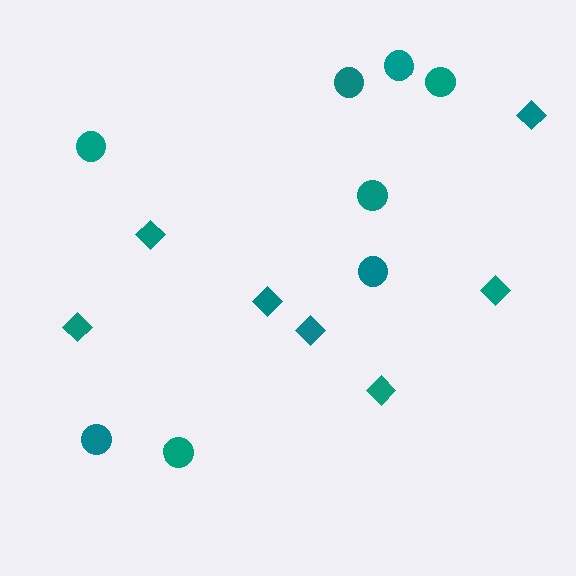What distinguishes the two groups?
There are 2 groups: one group of diamonds (7) and one group of circles (8).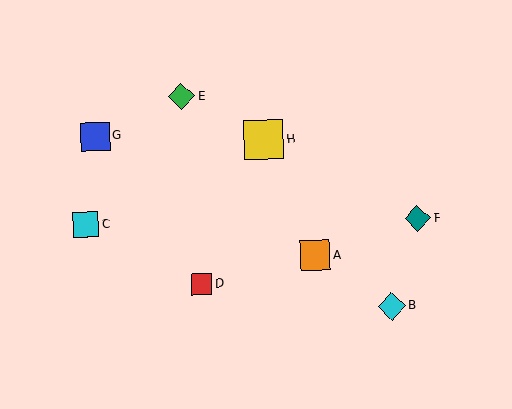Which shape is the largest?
The yellow square (labeled H) is the largest.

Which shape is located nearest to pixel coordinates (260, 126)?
The yellow square (labeled H) at (264, 140) is nearest to that location.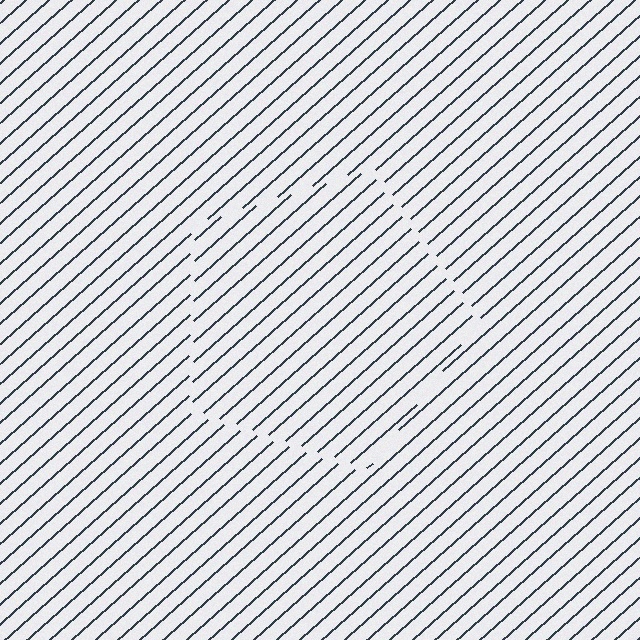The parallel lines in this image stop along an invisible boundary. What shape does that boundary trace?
An illusory pentagon. The interior of the shape contains the same grating, shifted by half a period — the contour is defined by the phase discontinuity where line-ends from the inner and outer gratings abut.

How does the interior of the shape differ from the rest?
The interior of the shape contains the same grating, shifted by half a period — the contour is defined by the phase discontinuity where line-ends from the inner and outer gratings abut.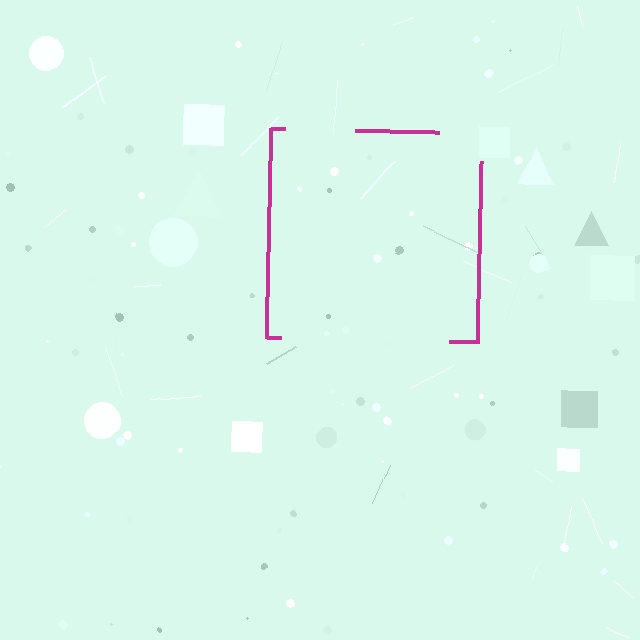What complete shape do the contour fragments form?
The contour fragments form a square.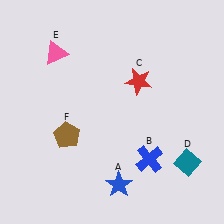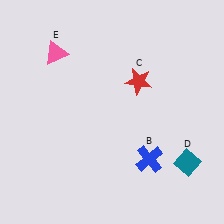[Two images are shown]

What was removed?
The brown pentagon (F), the blue star (A) were removed in Image 2.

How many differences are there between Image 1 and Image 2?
There are 2 differences between the two images.